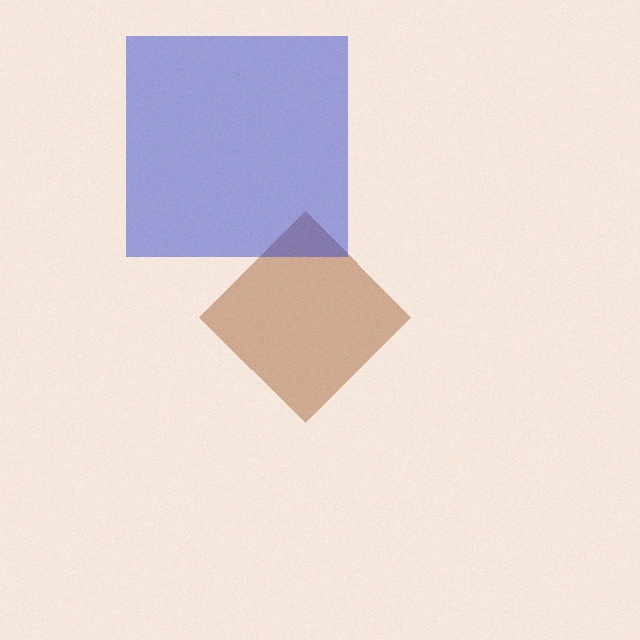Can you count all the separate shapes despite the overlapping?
Yes, there are 2 separate shapes.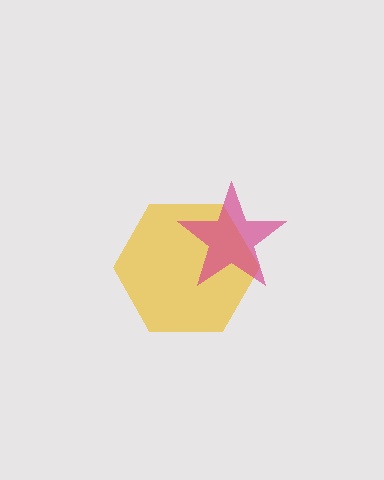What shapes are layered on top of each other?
The layered shapes are: a yellow hexagon, a magenta star.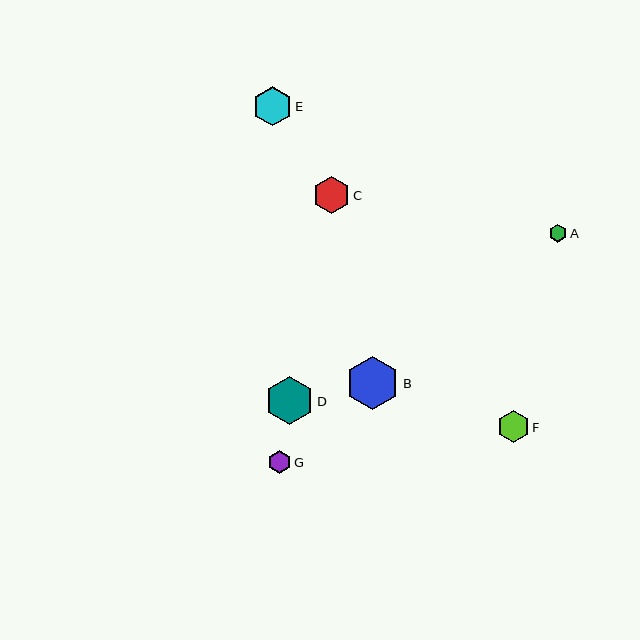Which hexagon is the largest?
Hexagon B is the largest with a size of approximately 53 pixels.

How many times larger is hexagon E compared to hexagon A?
Hexagon E is approximately 2.2 times the size of hexagon A.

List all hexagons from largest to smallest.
From largest to smallest: B, D, E, C, F, G, A.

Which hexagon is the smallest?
Hexagon A is the smallest with a size of approximately 18 pixels.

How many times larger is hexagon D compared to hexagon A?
Hexagon D is approximately 2.7 times the size of hexagon A.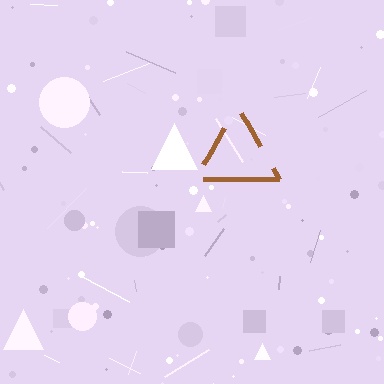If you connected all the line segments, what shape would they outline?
They would outline a triangle.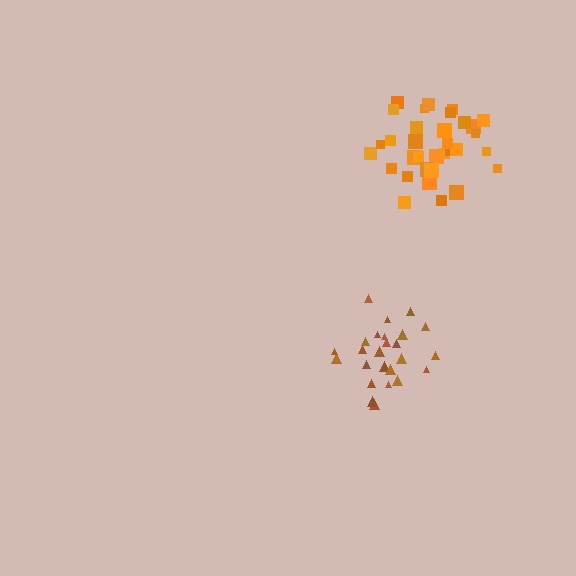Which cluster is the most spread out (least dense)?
Brown.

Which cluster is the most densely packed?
Orange.